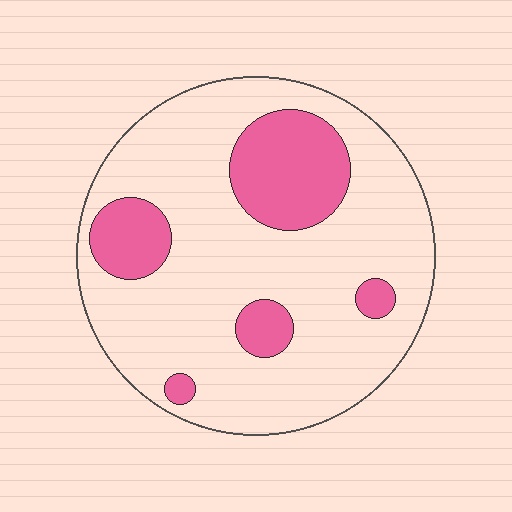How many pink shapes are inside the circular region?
5.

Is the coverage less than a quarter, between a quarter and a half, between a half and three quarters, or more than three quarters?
Less than a quarter.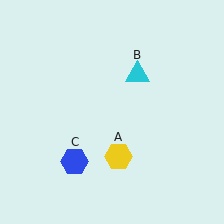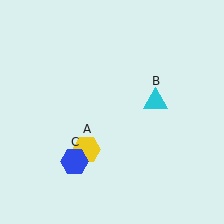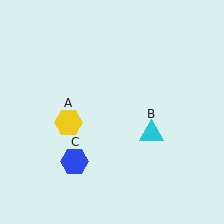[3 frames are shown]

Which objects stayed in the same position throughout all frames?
Blue hexagon (object C) remained stationary.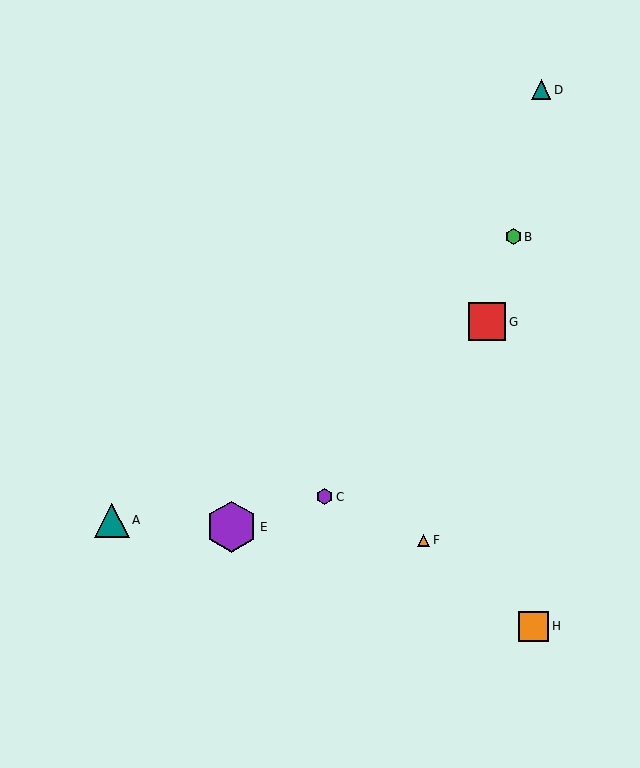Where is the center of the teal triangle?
The center of the teal triangle is at (112, 520).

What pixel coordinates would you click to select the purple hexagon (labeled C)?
Click at (325, 497) to select the purple hexagon C.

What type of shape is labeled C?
Shape C is a purple hexagon.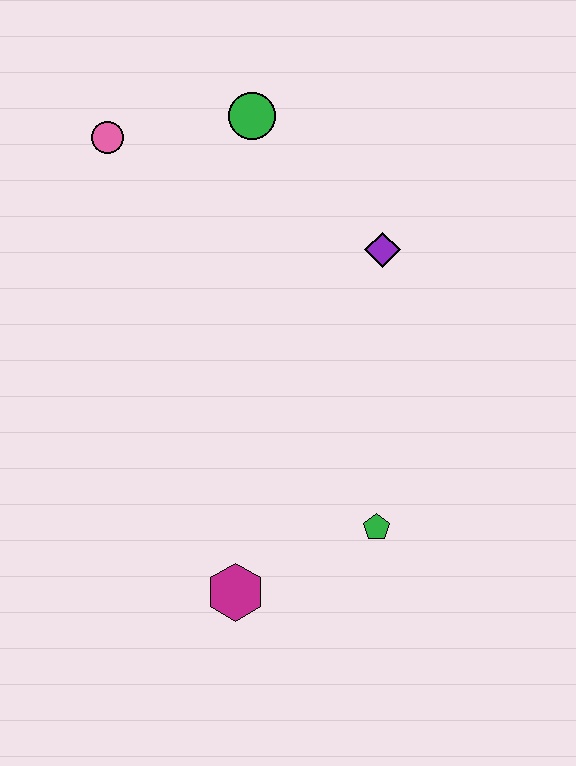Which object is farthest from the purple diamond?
The magenta hexagon is farthest from the purple diamond.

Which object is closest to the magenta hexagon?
The green pentagon is closest to the magenta hexagon.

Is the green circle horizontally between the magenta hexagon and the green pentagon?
Yes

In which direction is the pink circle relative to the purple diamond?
The pink circle is to the left of the purple diamond.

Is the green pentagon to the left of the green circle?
No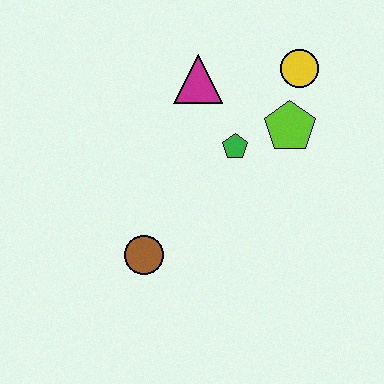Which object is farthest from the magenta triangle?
The brown circle is farthest from the magenta triangle.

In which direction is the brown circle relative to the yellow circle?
The brown circle is below the yellow circle.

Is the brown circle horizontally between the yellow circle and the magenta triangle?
No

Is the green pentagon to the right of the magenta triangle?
Yes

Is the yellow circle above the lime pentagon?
Yes